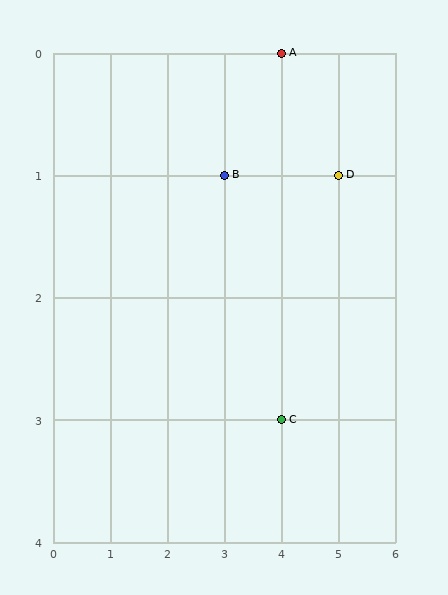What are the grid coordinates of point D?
Point D is at grid coordinates (5, 1).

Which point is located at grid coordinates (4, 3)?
Point C is at (4, 3).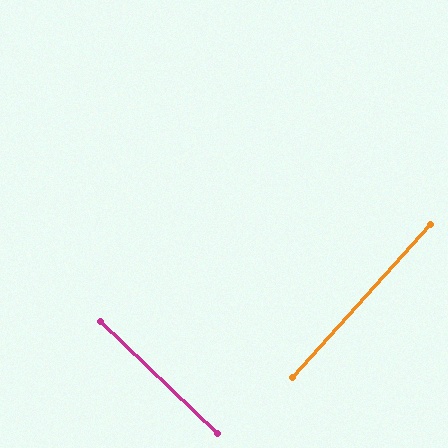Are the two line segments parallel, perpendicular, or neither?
Perpendicular — they meet at approximately 89°.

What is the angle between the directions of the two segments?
Approximately 89 degrees.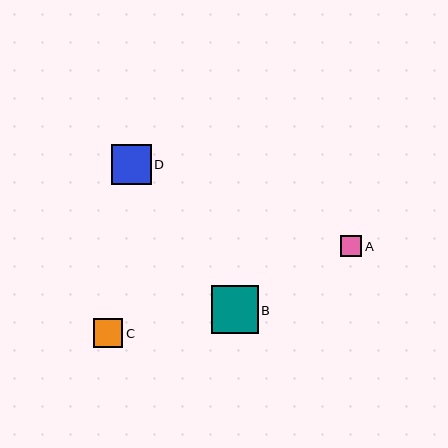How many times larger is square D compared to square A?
Square D is approximately 1.8 times the size of square A.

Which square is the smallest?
Square A is the smallest with a size of approximately 22 pixels.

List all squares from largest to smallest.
From largest to smallest: B, D, C, A.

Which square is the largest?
Square B is the largest with a size of approximately 47 pixels.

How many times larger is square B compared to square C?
Square B is approximately 1.6 times the size of square C.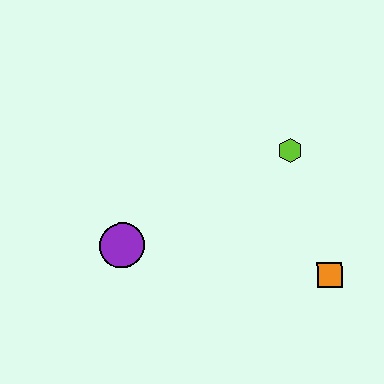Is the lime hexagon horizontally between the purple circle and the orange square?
Yes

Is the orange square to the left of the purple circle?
No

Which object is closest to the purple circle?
The lime hexagon is closest to the purple circle.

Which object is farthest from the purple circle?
The orange square is farthest from the purple circle.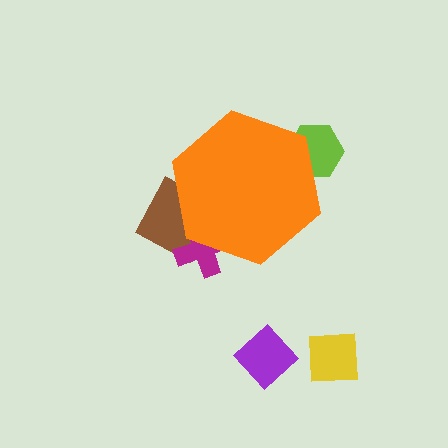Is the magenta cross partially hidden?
Yes, the magenta cross is partially hidden behind the orange hexagon.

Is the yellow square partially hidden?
No, the yellow square is fully visible.